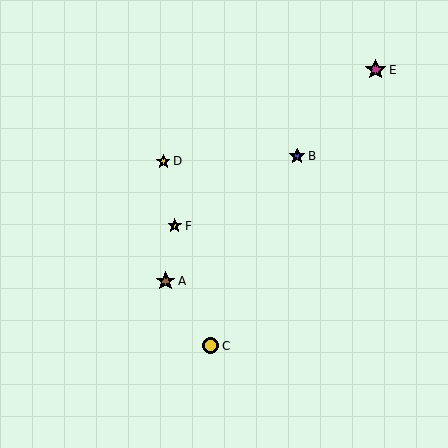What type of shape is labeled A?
Shape A is a brown star.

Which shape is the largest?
The magenta star (labeled E) is the largest.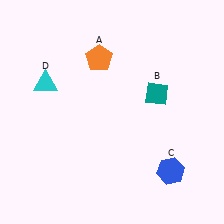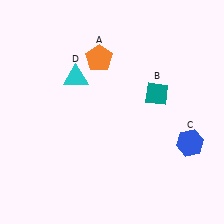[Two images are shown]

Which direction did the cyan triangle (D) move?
The cyan triangle (D) moved right.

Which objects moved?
The objects that moved are: the blue hexagon (C), the cyan triangle (D).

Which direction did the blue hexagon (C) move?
The blue hexagon (C) moved up.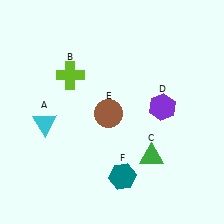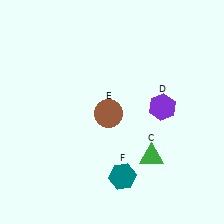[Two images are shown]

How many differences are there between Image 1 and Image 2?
There are 2 differences between the two images.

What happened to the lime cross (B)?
The lime cross (B) was removed in Image 2. It was in the top-left area of Image 1.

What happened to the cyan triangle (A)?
The cyan triangle (A) was removed in Image 2. It was in the bottom-left area of Image 1.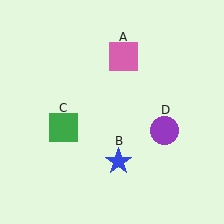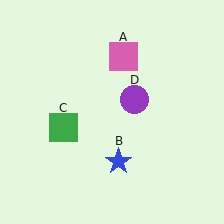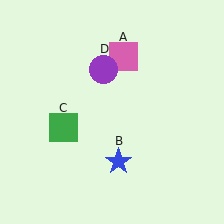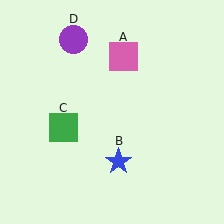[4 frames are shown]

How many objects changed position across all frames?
1 object changed position: purple circle (object D).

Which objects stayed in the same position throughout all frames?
Pink square (object A) and blue star (object B) and green square (object C) remained stationary.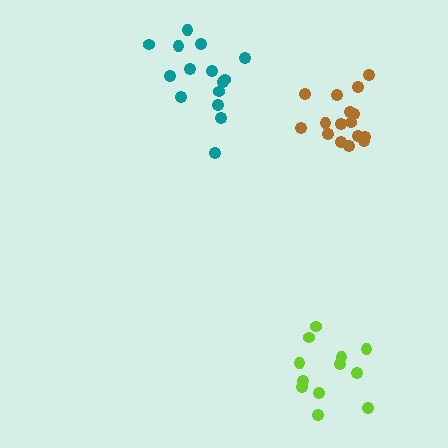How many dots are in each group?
Group 1: 15 dots, Group 2: 12 dots, Group 3: 16 dots (43 total).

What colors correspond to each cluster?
The clusters are colored: teal, lime, brown.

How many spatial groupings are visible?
There are 3 spatial groupings.